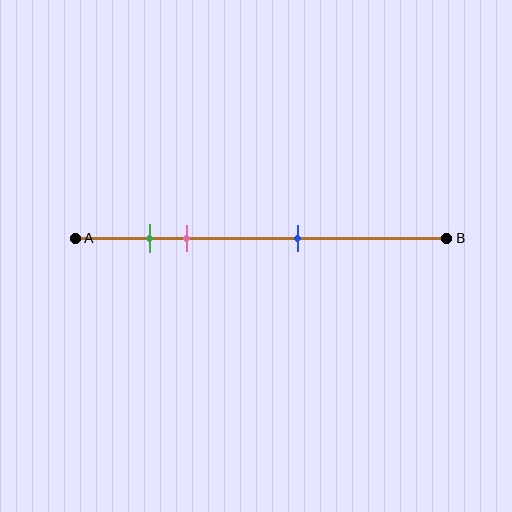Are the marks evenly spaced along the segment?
No, the marks are not evenly spaced.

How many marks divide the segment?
There are 3 marks dividing the segment.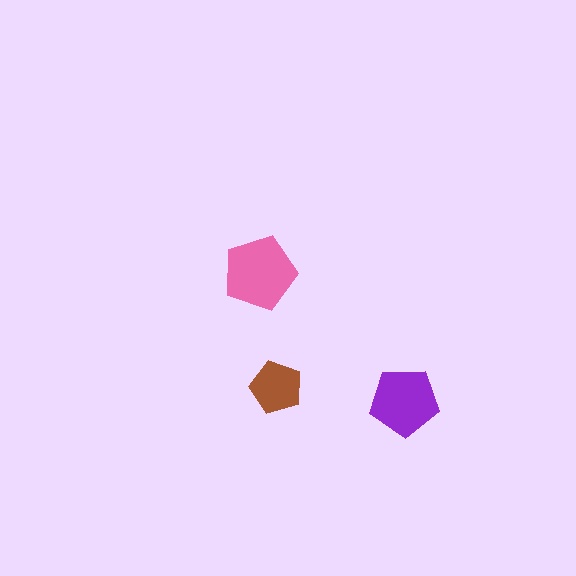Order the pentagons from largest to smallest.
the pink one, the purple one, the brown one.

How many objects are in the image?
There are 3 objects in the image.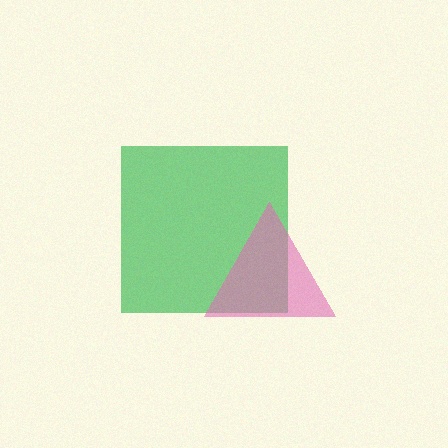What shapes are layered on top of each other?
The layered shapes are: a green square, a pink triangle.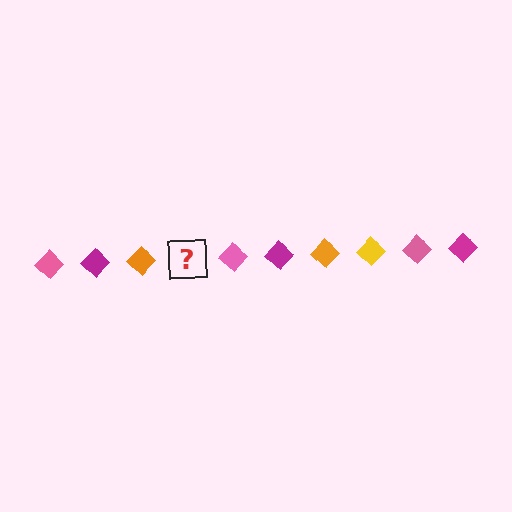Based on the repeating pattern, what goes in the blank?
The blank should be a yellow diamond.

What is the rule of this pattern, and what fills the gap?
The rule is that the pattern cycles through pink, magenta, orange, yellow diamonds. The gap should be filled with a yellow diamond.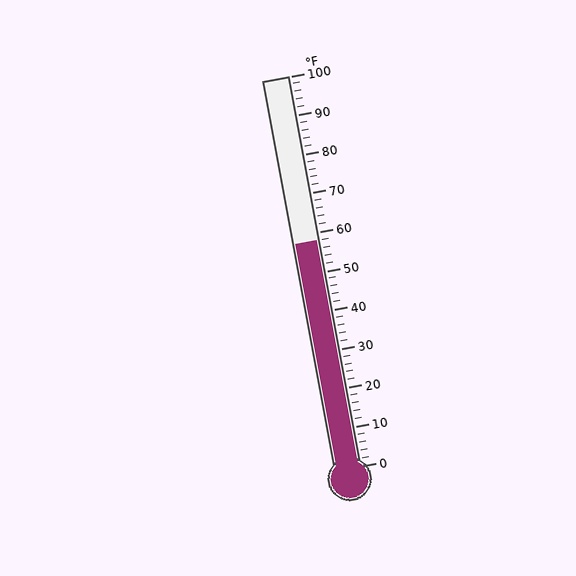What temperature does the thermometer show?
The thermometer shows approximately 58°F.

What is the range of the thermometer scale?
The thermometer scale ranges from 0°F to 100°F.